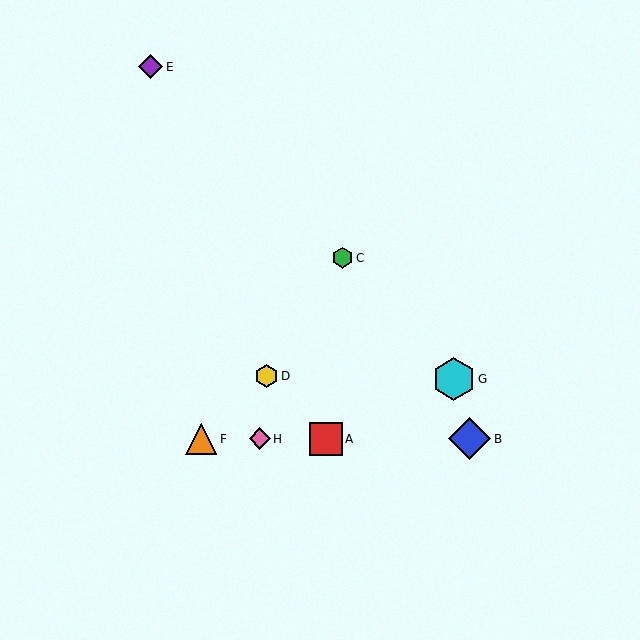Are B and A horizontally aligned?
Yes, both are at y≈439.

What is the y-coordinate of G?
Object G is at y≈379.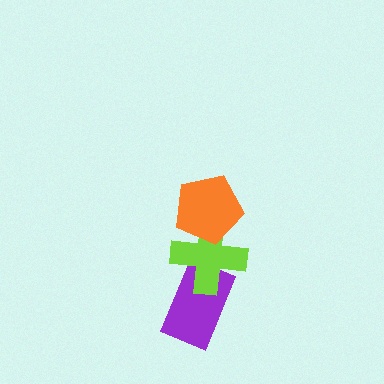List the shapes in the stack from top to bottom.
From top to bottom: the orange pentagon, the lime cross, the purple rectangle.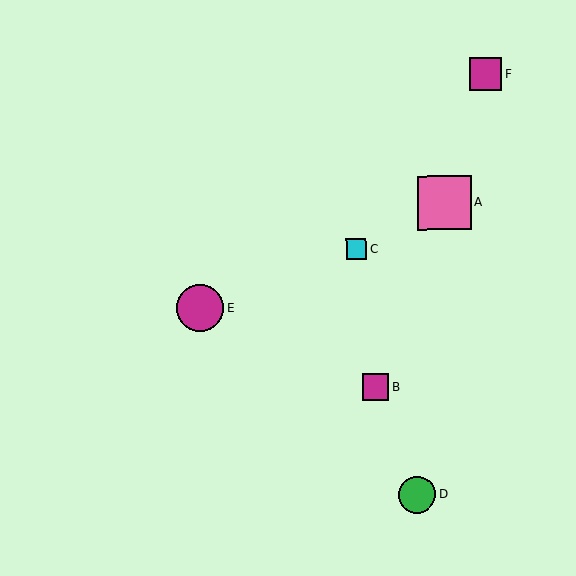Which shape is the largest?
The pink square (labeled A) is the largest.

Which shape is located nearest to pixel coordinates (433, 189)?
The pink square (labeled A) at (444, 203) is nearest to that location.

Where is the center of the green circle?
The center of the green circle is at (417, 495).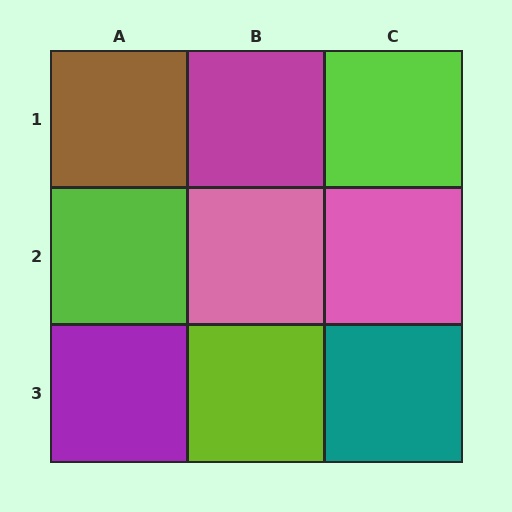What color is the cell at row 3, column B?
Lime.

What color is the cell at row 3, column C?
Teal.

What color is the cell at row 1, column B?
Magenta.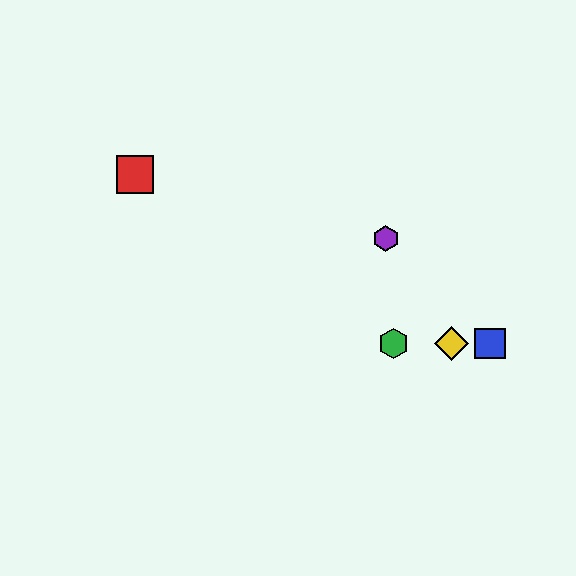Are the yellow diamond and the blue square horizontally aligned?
Yes, both are at y≈343.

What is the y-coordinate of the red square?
The red square is at y≈174.